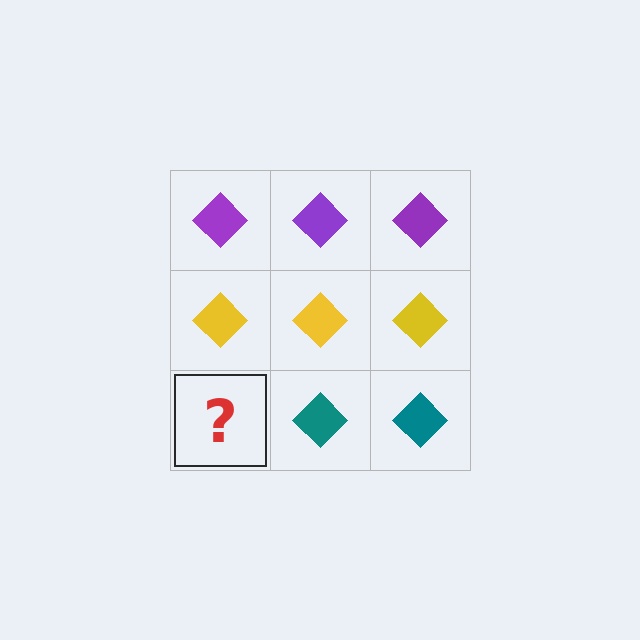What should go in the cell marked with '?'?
The missing cell should contain a teal diamond.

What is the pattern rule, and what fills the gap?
The rule is that each row has a consistent color. The gap should be filled with a teal diamond.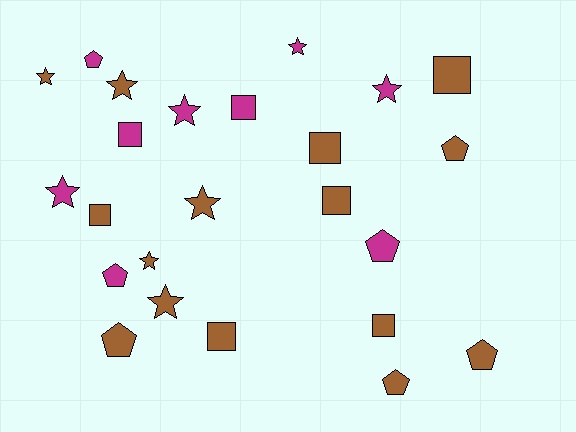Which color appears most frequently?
Brown, with 15 objects.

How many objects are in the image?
There are 24 objects.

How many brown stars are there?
There are 5 brown stars.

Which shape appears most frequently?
Star, with 9 objects.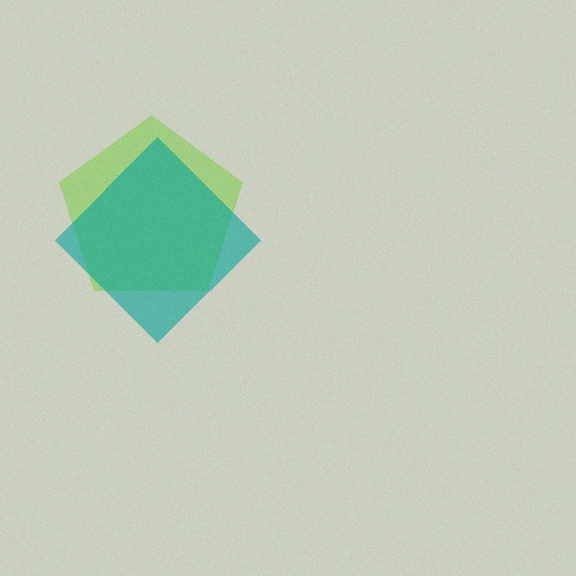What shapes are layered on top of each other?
The layered shapes are: a lime pentagon, a teal diamond.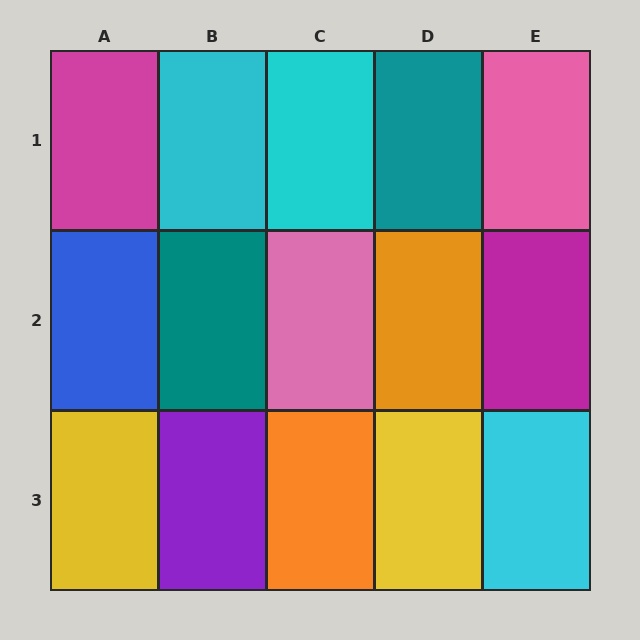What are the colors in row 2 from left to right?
Blue, teal, pink, orange, magenta.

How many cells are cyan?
3 cells are cyan.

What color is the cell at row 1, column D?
Teal.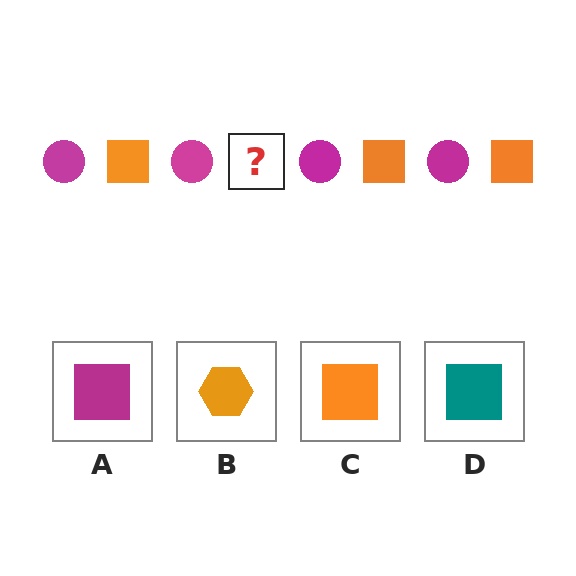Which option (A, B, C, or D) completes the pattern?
C.